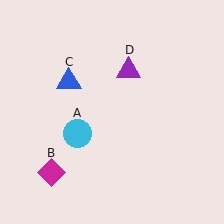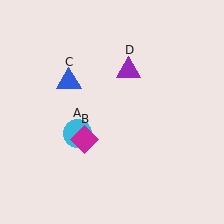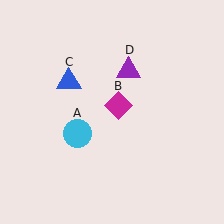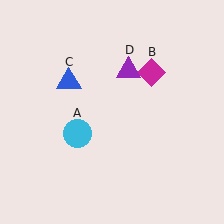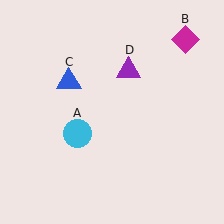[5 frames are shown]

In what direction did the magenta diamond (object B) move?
The magenta diamond (object B) moved up and to the right.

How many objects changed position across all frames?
1 object changed position: magenta diamond (object B).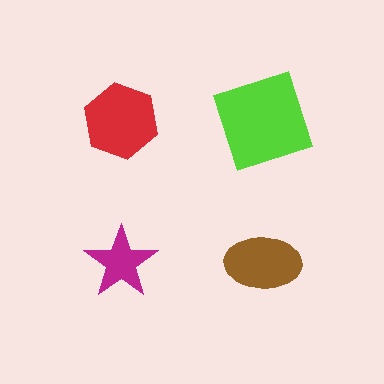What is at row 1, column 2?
A lime square.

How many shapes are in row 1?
2 shapes.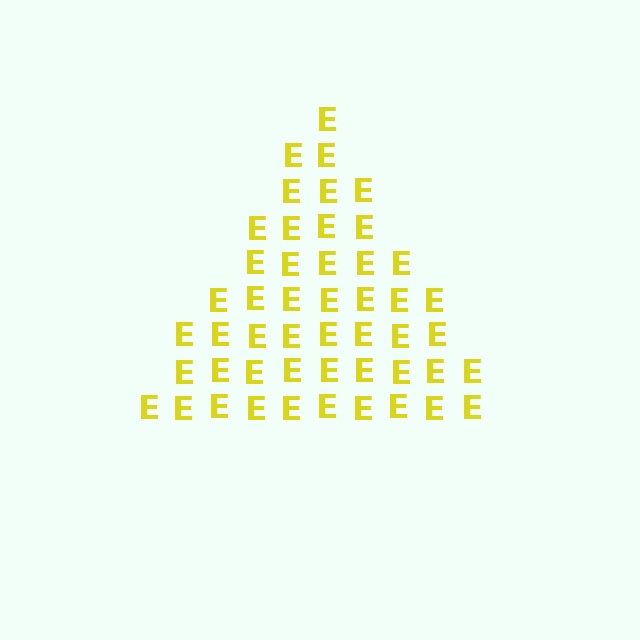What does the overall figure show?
The overall figure shows a triangle.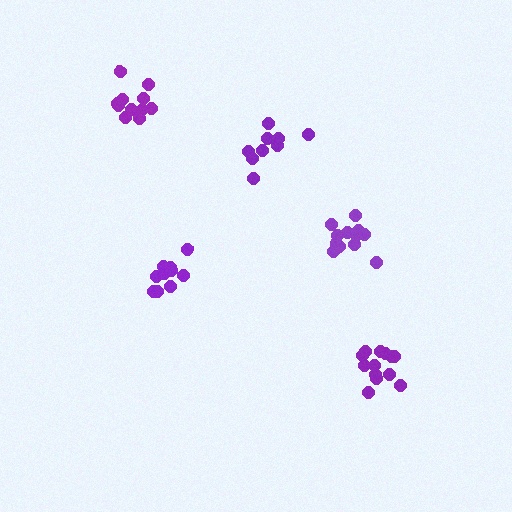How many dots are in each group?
Group 1: 9 dots, Group 2: 10 dots, Group 3: 13 dots, Group 4: 11 dots, Group 5: 12 dots (55 total).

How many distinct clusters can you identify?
There are 5 distinct clusters.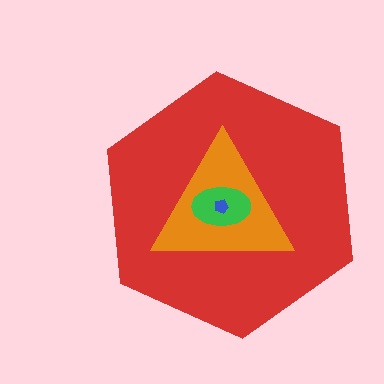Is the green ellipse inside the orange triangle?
Yes.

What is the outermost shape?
The red hexagon.